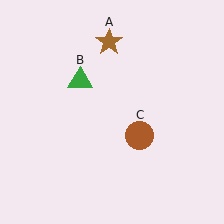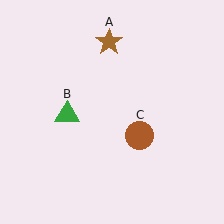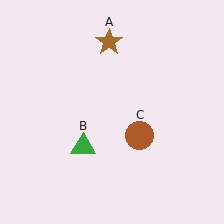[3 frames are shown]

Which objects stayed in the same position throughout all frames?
Brown star (object A) and brown circle (object C) remained stationary.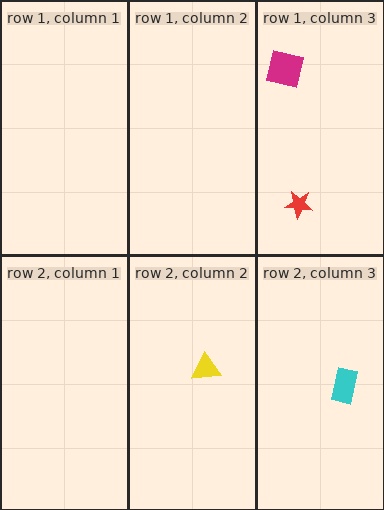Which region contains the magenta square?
The row 1, column 3 region.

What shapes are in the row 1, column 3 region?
The red star, the magenta square.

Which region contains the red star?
The row 1, column 3 region.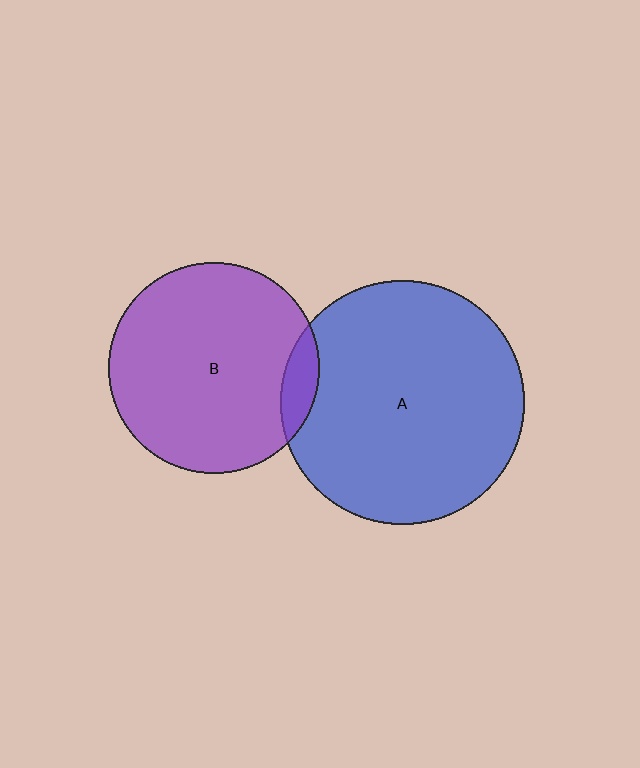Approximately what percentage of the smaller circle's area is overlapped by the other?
Approximately 10%.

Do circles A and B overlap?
Yes.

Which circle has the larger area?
Circle A (blue).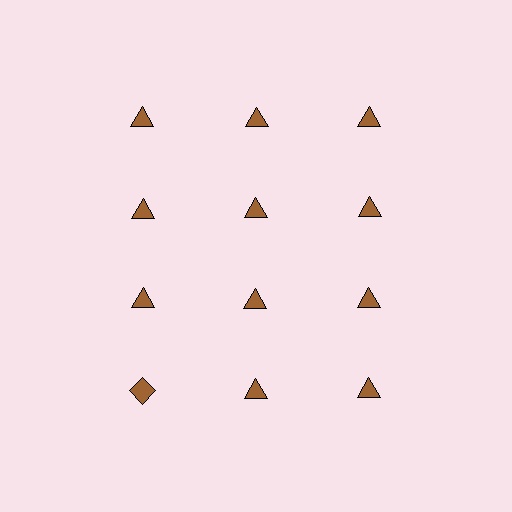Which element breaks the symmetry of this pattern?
The brown diamond in the fourth row, leftmost column breaks the symmetry. All other shapes are brown triangles.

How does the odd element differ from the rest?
It has a different shape: diamond instead of triangle.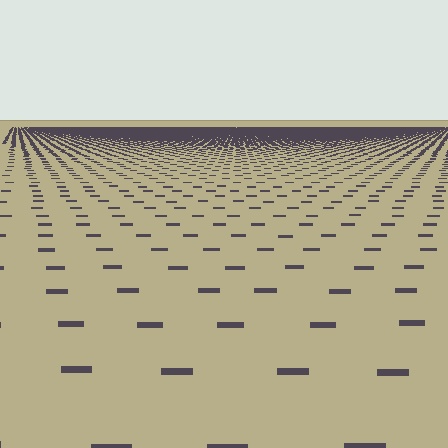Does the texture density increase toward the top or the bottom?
Density increases toward the top.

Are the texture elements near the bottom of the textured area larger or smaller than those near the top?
Larger. Near the bottom, elements are closer to the viewer and appear at a bigger on-screen size.